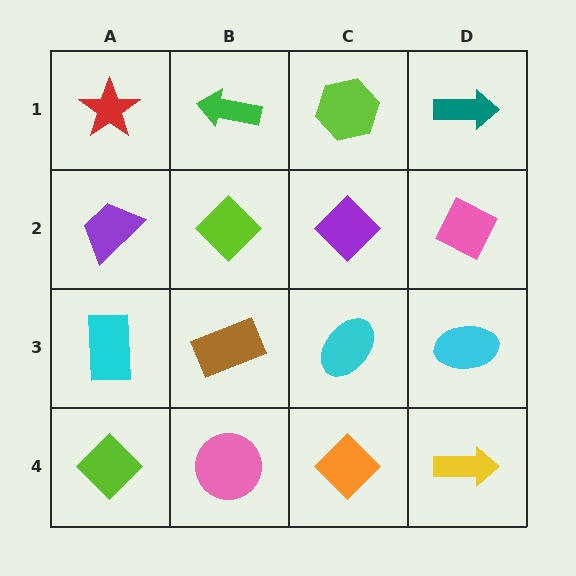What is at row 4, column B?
A pink circle.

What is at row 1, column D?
A teal arrow.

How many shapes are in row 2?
4 shapes.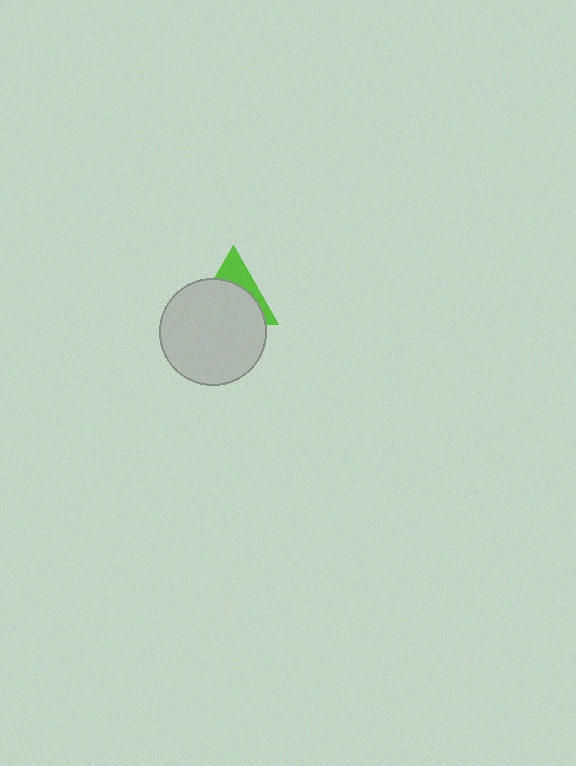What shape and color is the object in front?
The object in front is a light gray circle.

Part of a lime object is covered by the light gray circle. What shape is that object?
It is a triangle.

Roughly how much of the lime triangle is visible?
A small part of it is visible (roughly 33%).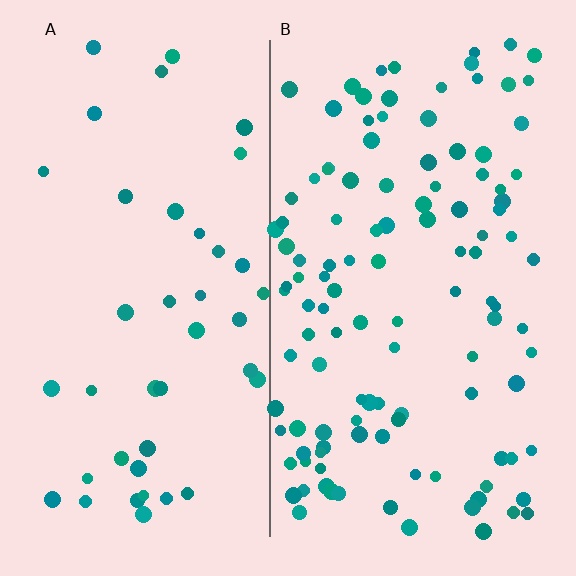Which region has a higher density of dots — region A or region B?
B (the right).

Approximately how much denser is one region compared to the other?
Approximately 2.8× — region B over region A.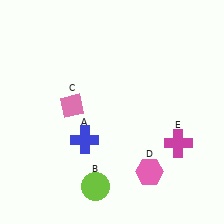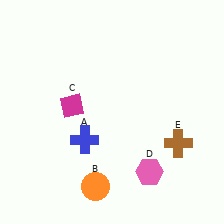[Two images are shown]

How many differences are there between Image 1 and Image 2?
There are 3 differences between the two images.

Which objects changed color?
B changed from lime to orange. C changed from pink to magenta. E changed from magenta to brown.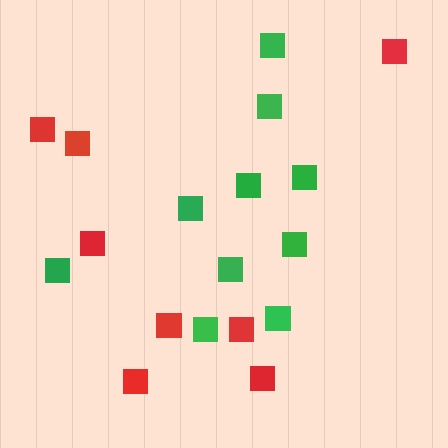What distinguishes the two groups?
There are 2 groups: one group of red squares (8) and one group of green squares (10).